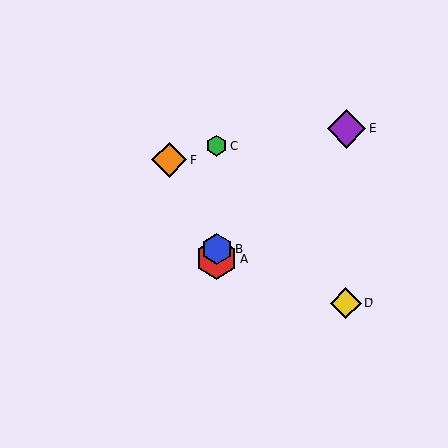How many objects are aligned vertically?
3 objects (A, B, C) are aligned vertically.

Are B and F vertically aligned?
No, B is at x≈217 and F is at x≈169.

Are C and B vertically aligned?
Yes, both are at x≈217.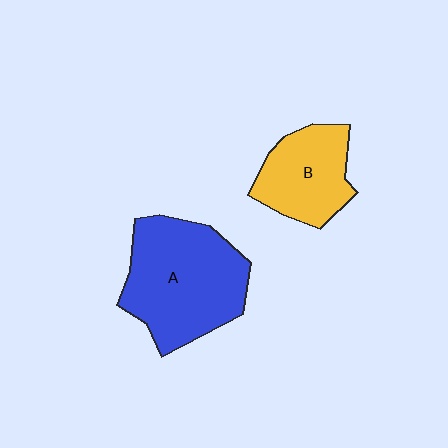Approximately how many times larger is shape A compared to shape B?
Approximately 1.7 times.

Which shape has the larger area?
Shape A (blue).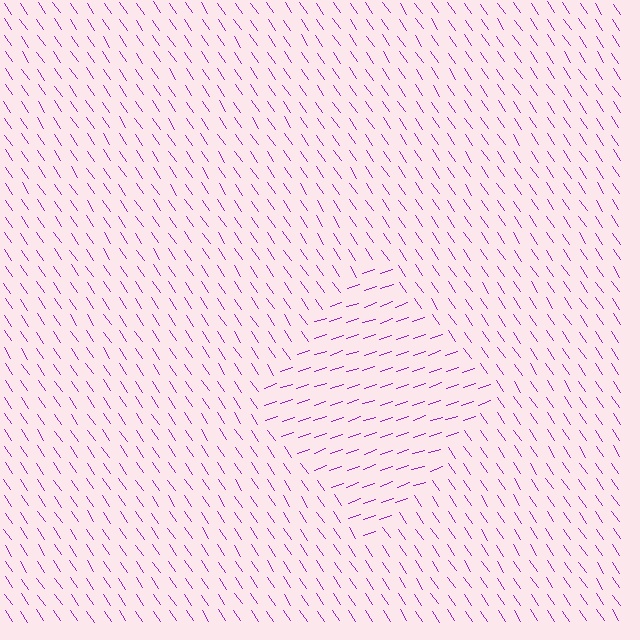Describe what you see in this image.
The image is filled with small purple line segments. A diamond region in the image has lines oriented differently from the surrounding lines, creating a visible texture boundary.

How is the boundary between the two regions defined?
The boundary is defined purely by a change in line orientation (approximately 75 degrees difference). All lines are the same color and thickness.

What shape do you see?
I see a diamond.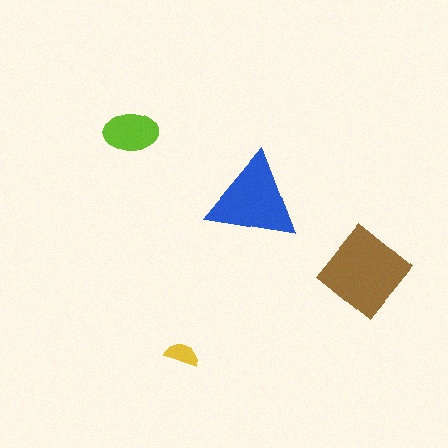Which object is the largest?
The brown diamond.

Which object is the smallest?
The yellow semicircle.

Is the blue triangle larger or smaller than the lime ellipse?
Larger.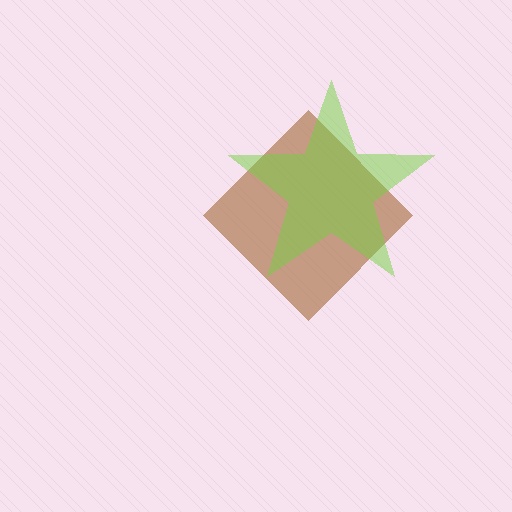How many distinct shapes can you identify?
There are 2 distinct shapes: a brown diamond, a lime star.